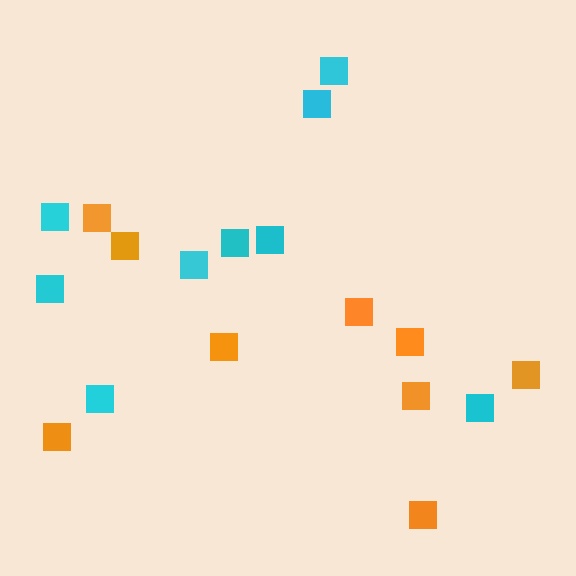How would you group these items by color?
There are 2 groups: one group of orange squares (9) and one group of cyan squares (9).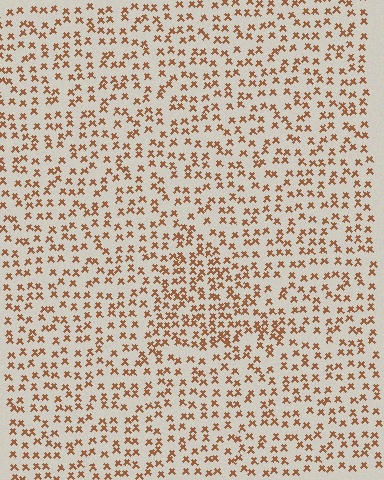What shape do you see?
I see a triangle.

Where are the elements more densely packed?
The elements are more densely packed inside the triangle boundary.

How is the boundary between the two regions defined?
The boundary is defined by a change in element density (approximately 1.6x ratio). All elements are the same color, size, and shape.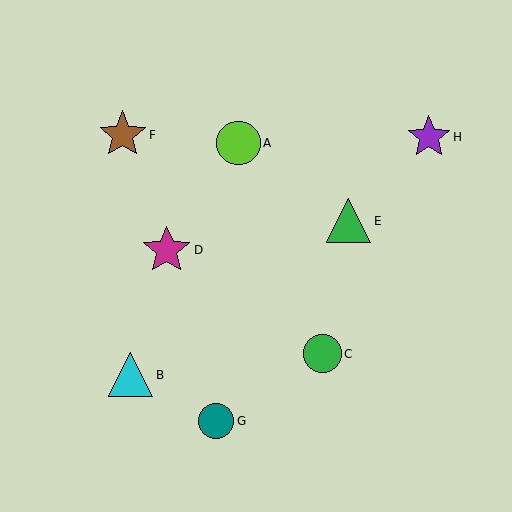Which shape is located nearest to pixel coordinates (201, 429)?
The teal circle (labeled G) at (216, 421) is nearest to that location.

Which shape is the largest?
The magenta star (labeled D) is the largest.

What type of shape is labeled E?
Shape E is a green triangle.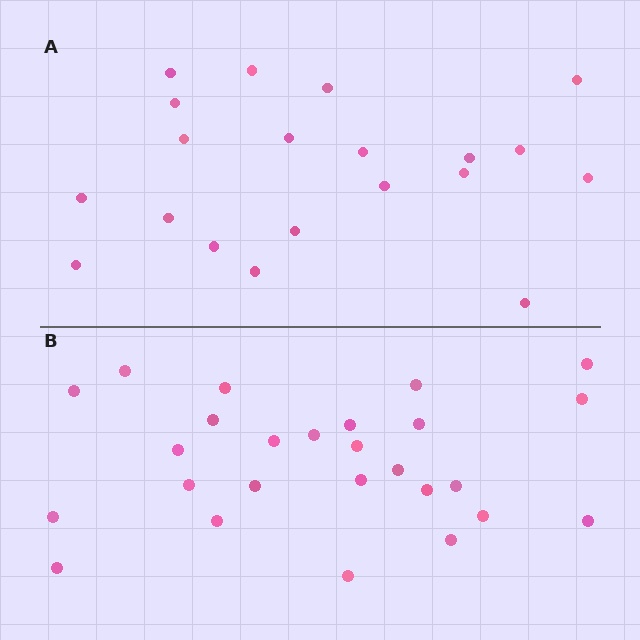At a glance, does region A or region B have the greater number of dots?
Region B (the bottom region) has more dots.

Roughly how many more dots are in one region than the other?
Region B has about 6 more dots than region A.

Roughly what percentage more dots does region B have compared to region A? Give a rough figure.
About 30% more.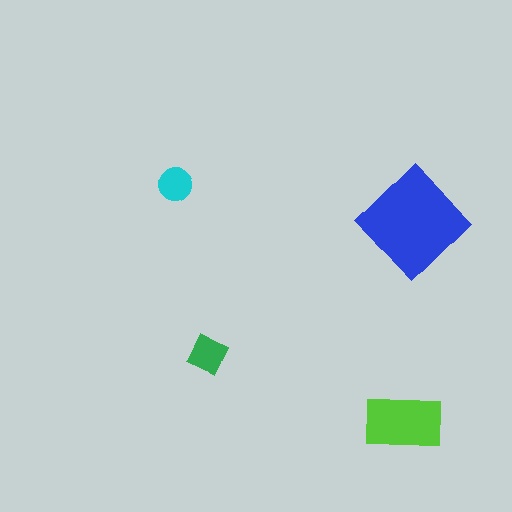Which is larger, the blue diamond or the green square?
The blue diamond.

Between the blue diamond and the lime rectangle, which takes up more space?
The blue diamond.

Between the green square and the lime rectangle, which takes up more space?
The lime rectangle.